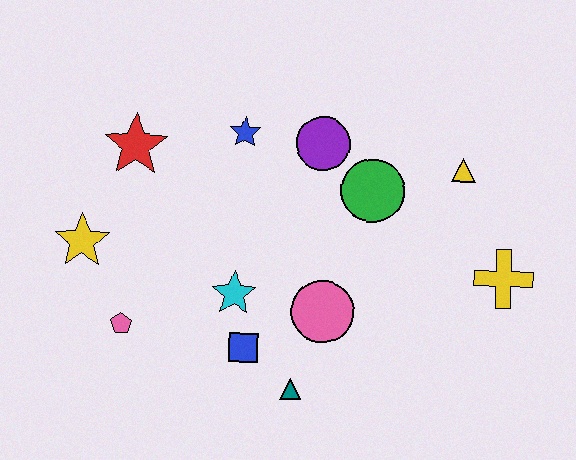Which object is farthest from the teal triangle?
The red star is farthest from the teal triangle.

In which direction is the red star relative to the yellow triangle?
The red star is to the left of the yellow triangle.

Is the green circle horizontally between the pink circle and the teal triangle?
No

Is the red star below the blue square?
No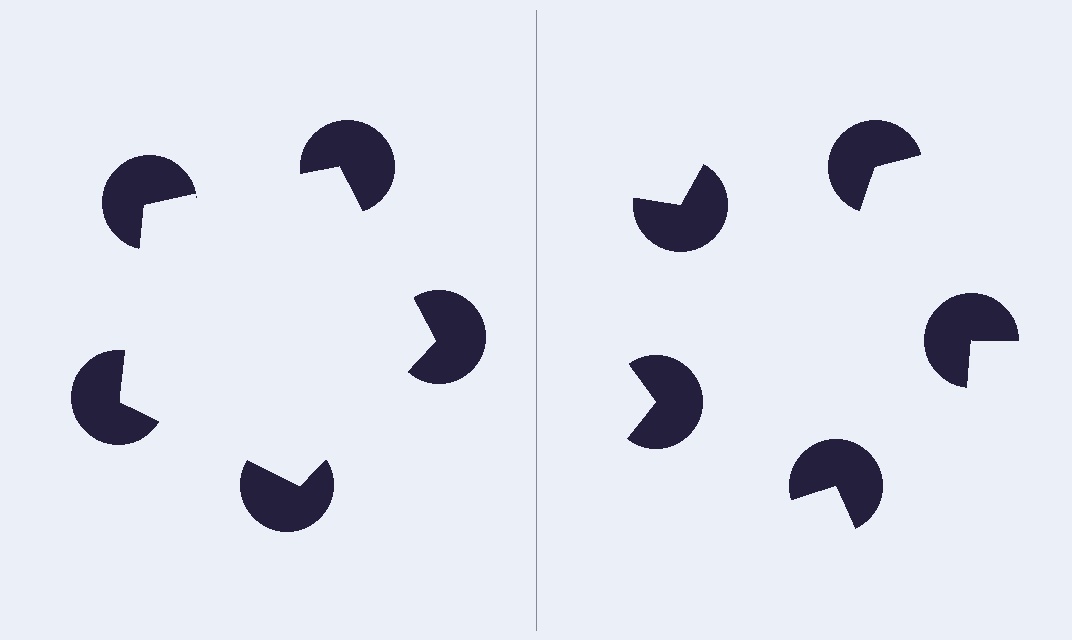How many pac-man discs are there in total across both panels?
10 — 5 on each side.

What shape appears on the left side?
An illusory pentagon.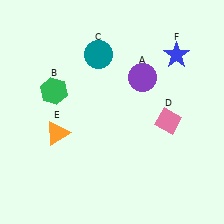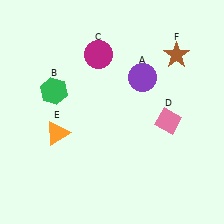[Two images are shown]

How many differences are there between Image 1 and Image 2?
There are 2 differences between the two images.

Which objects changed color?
C changed from teal to magenta. F changed from blue to brown.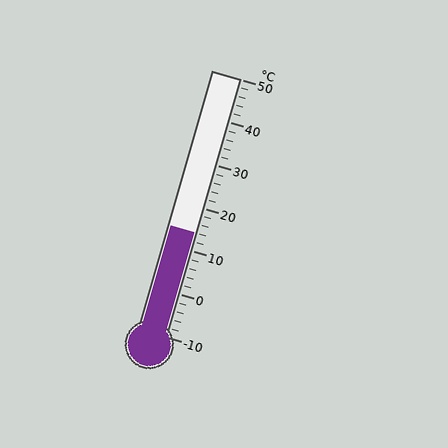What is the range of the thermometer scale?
The thermometer scale ranges from -10°C to 50°C.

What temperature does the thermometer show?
The thermometer shows approximately 14°C.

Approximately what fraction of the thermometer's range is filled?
The thermometer is filled to approximately 40% of its range.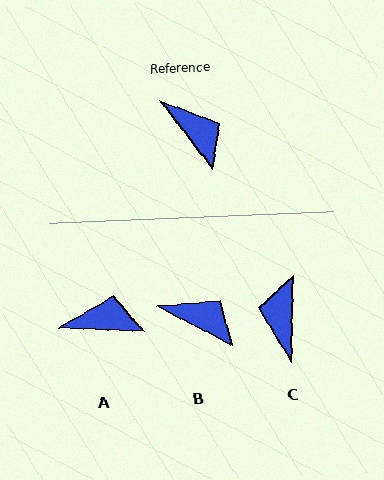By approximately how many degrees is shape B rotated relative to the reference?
Approximately 25 degrees counter-clockwise.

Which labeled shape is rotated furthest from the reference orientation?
C, about 141 degrees away.